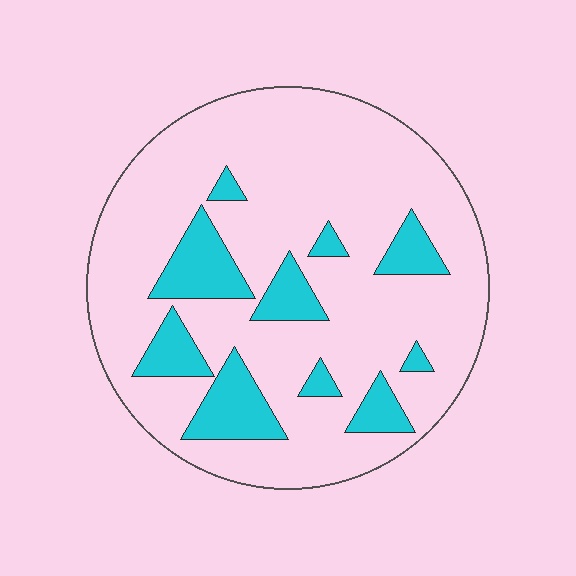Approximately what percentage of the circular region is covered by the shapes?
Approximately 20%.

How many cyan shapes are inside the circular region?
10.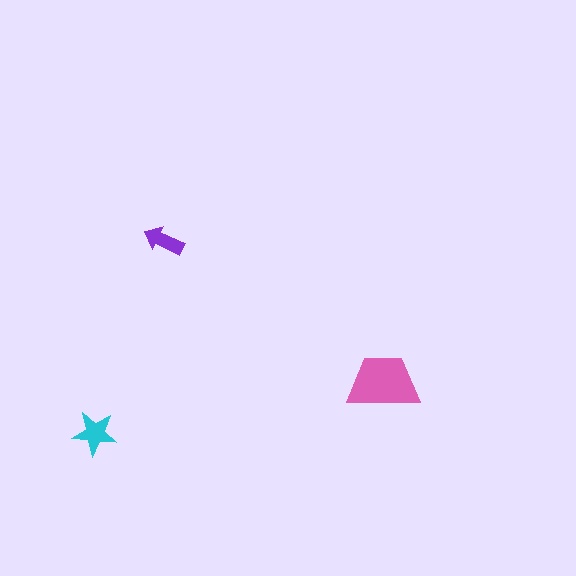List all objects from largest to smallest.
The pink trapezoid, the cyan star, the purple arrow.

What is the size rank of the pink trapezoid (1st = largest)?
1st.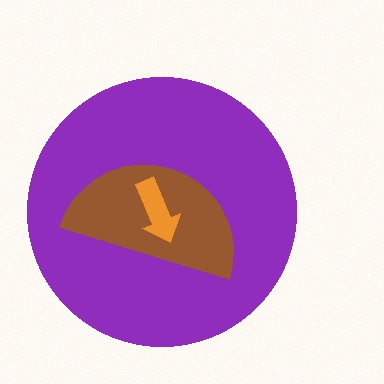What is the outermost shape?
The purple circle.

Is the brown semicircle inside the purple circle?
Yes.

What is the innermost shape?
The orange arrow.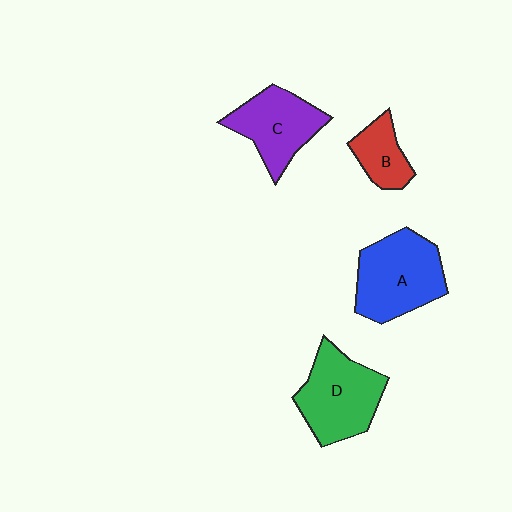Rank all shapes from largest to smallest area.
From largest to smallest: A (blue), D (green), C (purple), B (red).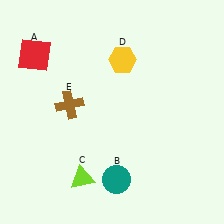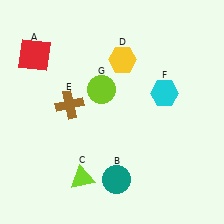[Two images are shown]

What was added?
A cyan hexagon (F), a lime circle (G) were added in Image 2.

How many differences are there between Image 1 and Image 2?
There are 2 differences between the two images.